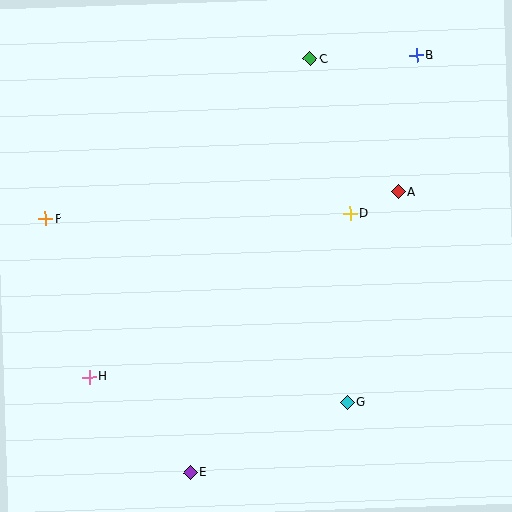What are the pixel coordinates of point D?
Point D is at (350, 214).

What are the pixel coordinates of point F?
Point F is at (45, 219).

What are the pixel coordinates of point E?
Point E is at (191, 473).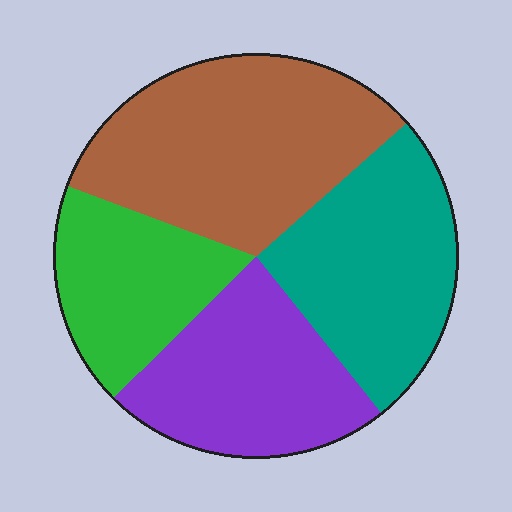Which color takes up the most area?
Brown, at roughly 35%.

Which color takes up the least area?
Green, at roughly 20%.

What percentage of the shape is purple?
Purple covers 23% of the shape.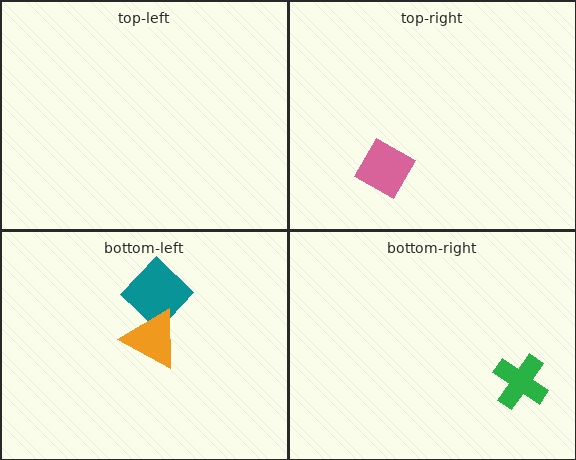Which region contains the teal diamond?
The bottom-left region.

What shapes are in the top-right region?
The pink diamond.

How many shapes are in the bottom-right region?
1.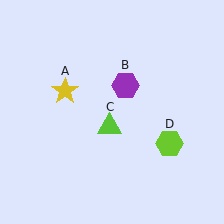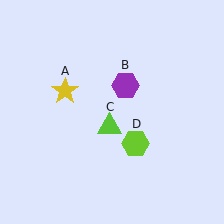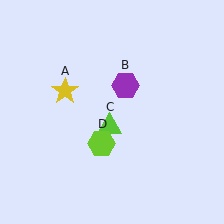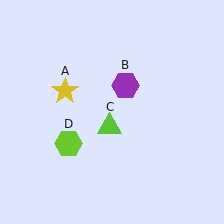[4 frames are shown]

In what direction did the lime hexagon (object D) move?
The lime hexagon (object D) moved left.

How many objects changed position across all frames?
1 object changed position: lime hexagon (object D).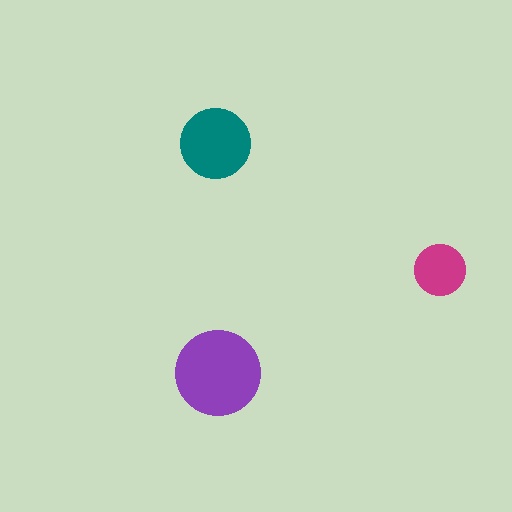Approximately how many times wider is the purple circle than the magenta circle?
About 1.5 times wider.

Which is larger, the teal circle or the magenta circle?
The teal one.